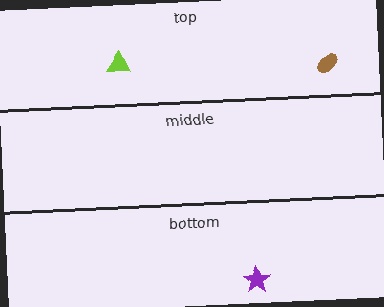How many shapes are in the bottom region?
1.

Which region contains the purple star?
The bottom region.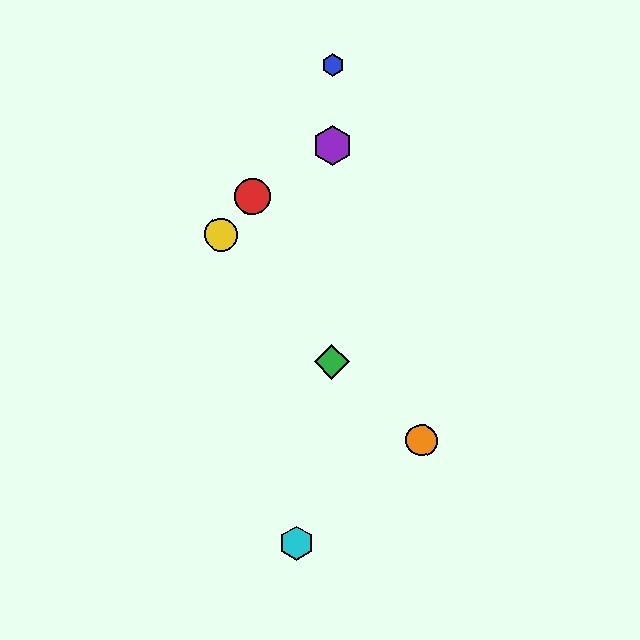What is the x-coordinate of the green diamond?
The green diamond is at x≈332.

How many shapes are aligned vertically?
3 shapes (the blue hexagon, the green diamond, the purple hexagon) are aligned vertically.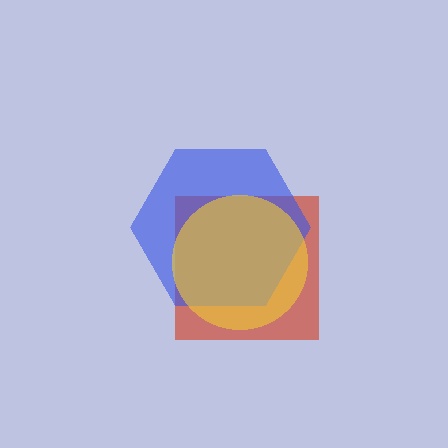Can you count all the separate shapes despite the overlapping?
Yes, there are 3 separate shapes.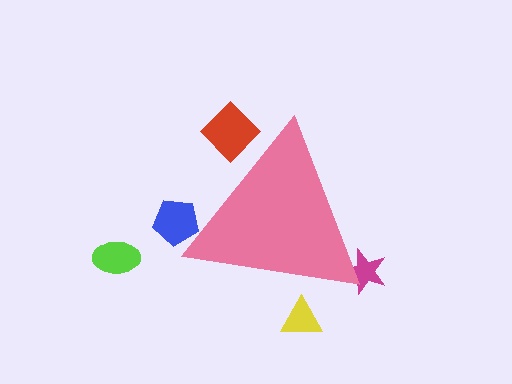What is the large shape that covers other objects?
A pink triangle.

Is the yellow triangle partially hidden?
Yes, the yellow triangle is partially hidden behind the pink triangle.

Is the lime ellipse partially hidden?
No, the lime ellipse is fully visible.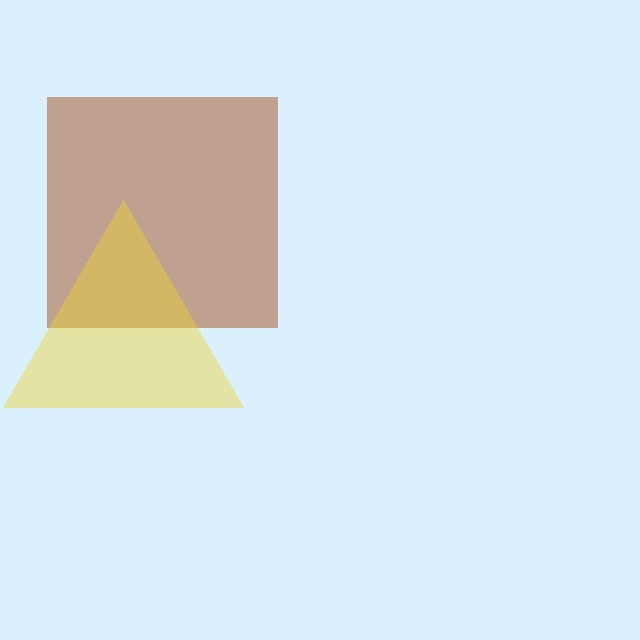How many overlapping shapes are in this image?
There are 2 overlapping shapes in the image.